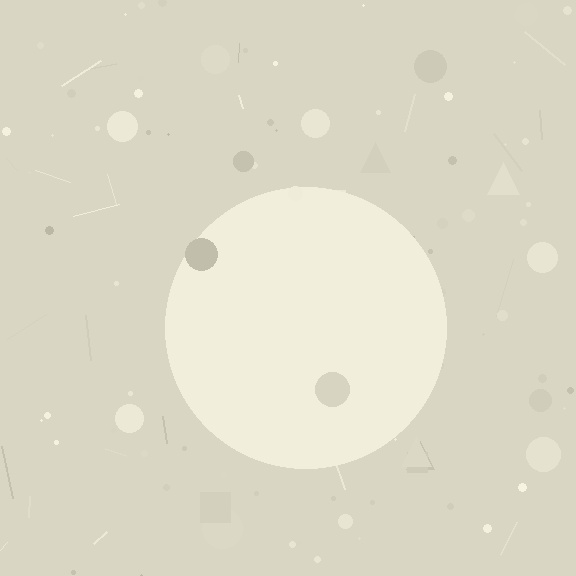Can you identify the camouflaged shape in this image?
The camouflaged shape is a circle.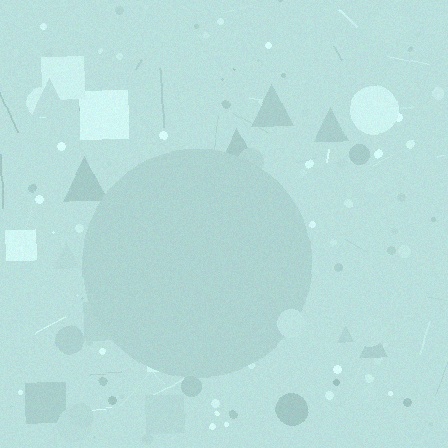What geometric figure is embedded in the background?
A circle is embedded in the background.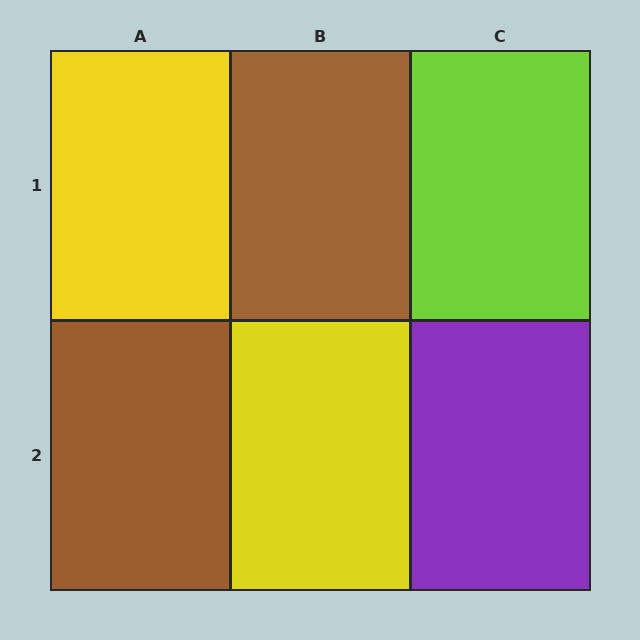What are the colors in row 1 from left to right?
Yellow, brown, lime.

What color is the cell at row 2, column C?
Purple.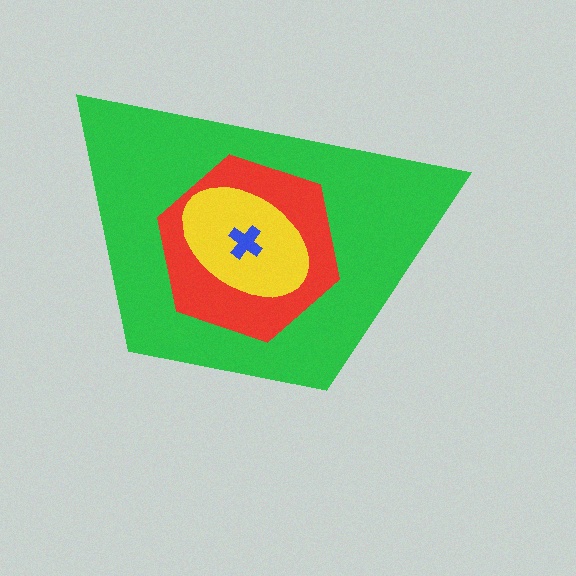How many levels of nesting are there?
4.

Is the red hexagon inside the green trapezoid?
Yes.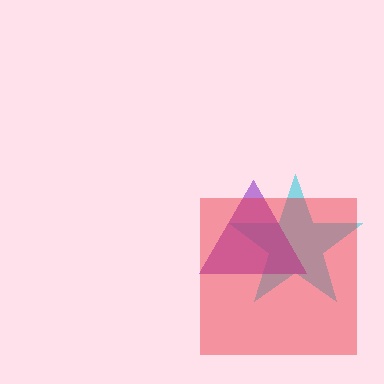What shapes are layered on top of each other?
The layered shapes are: a cyan star, a purple triangle, a red square.